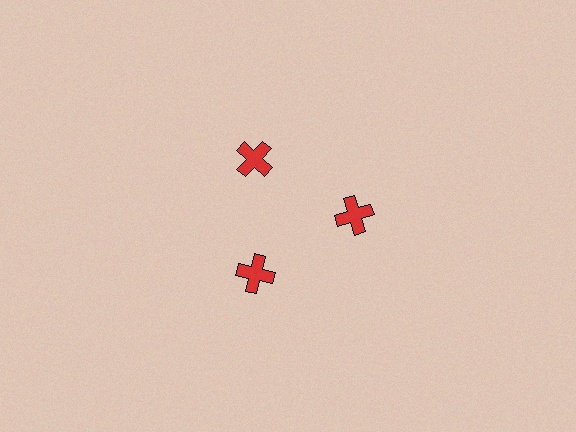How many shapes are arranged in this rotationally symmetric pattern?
There are 3 shapes, arranged in 3 groups of 1.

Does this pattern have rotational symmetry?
Yes, this pattern has 3-fold rotational symmetry. It looks the same after rotating 120 degrees around the center.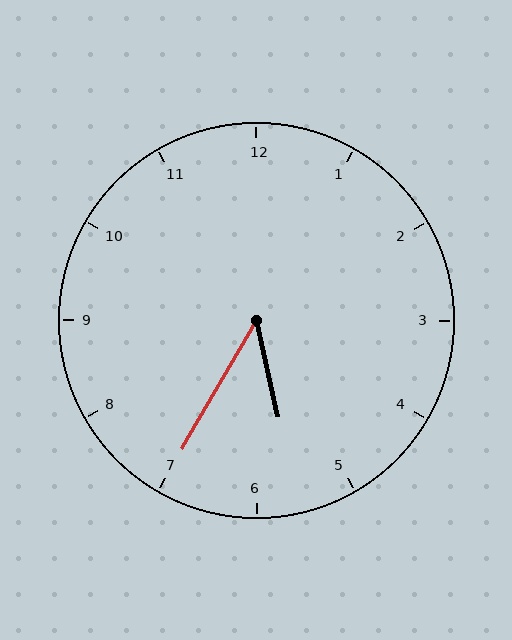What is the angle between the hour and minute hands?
Approximately 42 degrees.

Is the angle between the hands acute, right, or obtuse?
It is acute.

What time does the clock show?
5:35.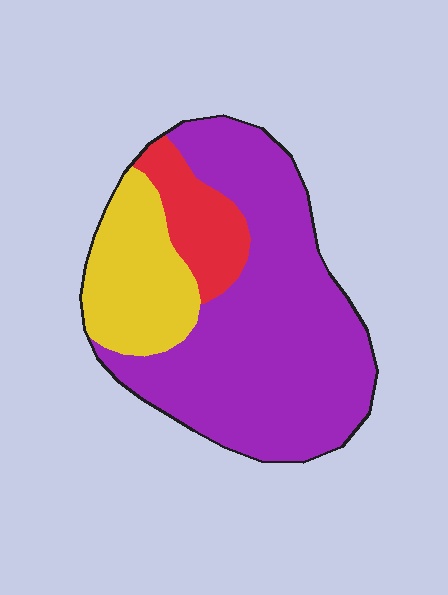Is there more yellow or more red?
Yellow.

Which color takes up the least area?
Red, at roughly 15%.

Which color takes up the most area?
Purple, at roughly 65%.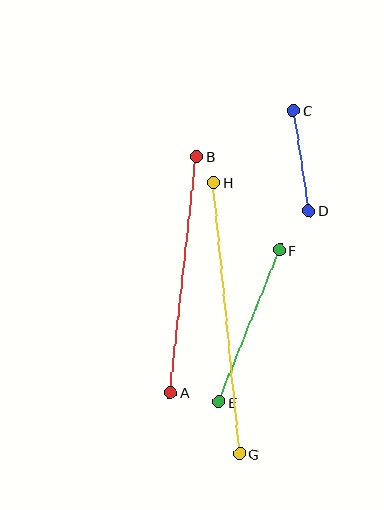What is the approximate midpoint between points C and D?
The midpoint is at approximately (301, 161) pixels.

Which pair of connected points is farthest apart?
Points G and H are farthest apart.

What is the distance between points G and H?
The distance is approximately 272 pixels.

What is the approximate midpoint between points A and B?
The midpoint is at approximately (184, 274) pixels.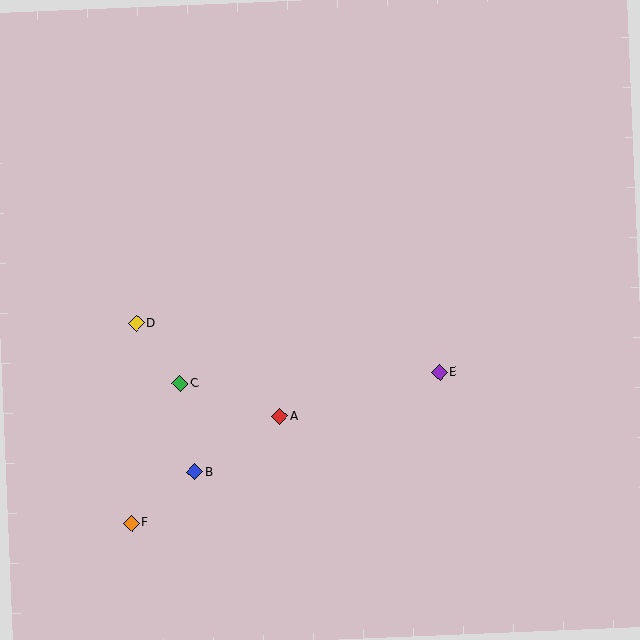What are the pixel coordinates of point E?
Point E is at (440, 373).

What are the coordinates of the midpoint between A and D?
The midpoint between A and D is at (208, 370).